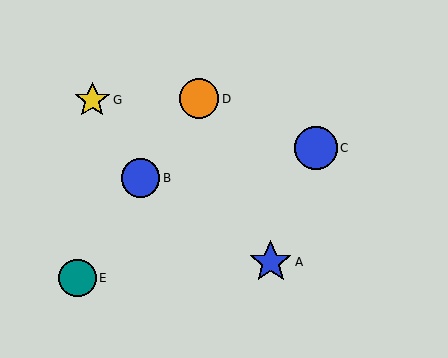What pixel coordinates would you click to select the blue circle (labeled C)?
Click at (316, 148) to select the blue circle C.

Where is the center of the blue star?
The center of the blue star is at (271, 262).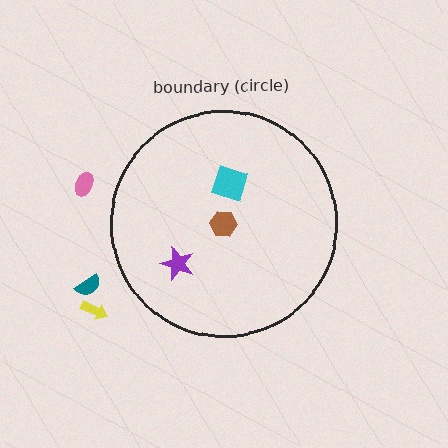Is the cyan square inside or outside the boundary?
Inside.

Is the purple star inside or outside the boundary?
Inside.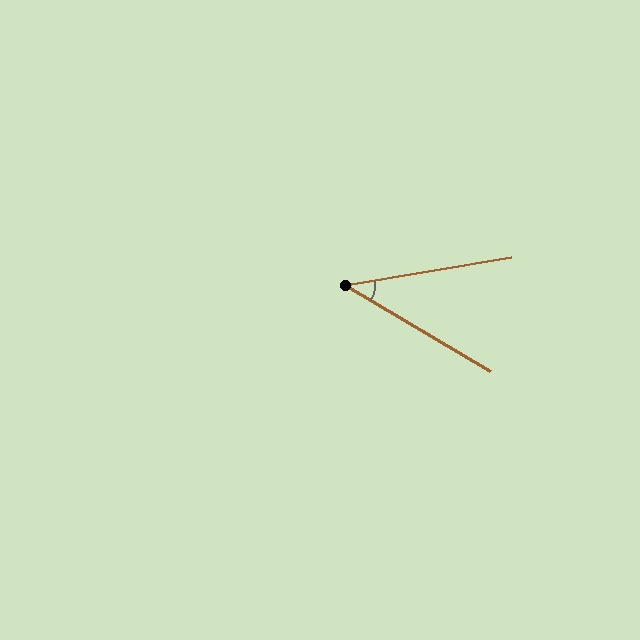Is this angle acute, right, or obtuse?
It is acute.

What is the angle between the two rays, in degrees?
Approximately 40 degrees.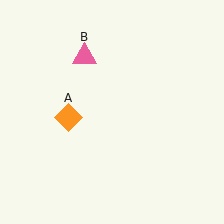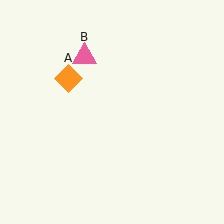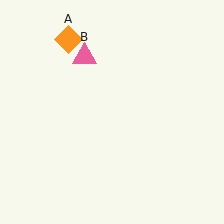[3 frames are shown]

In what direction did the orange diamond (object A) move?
The orange diamond (object A) moved up.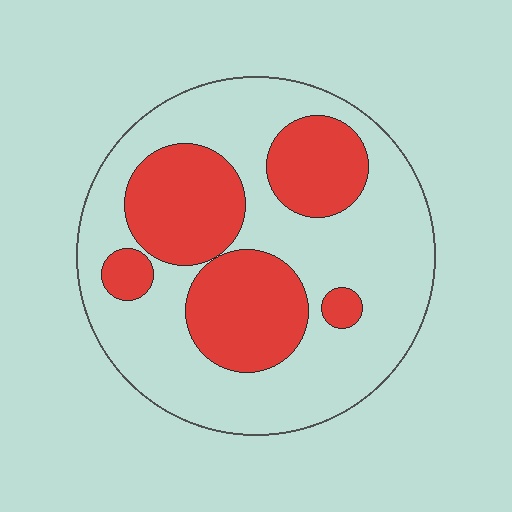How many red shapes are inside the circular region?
5.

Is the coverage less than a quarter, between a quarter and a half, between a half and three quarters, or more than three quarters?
Between a quarter and a half.